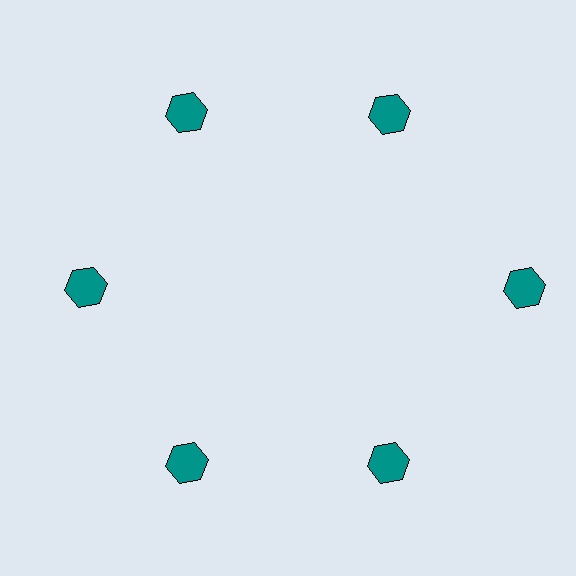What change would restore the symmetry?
The symmetry would be restored by moving it inward, back onto the ring so that all 6 hexagons sit at equal angles and equal distance from the center.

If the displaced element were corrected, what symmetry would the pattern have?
It would have 6-fold rotational symmetry — the pattern would map onto itself every 60 degrees.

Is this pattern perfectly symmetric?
No. The 6 teal hexagons are arranged in a ring, but one element near the 3 o'clock position is pushed outward from the center, breaking the 6-fold rotational symmetry.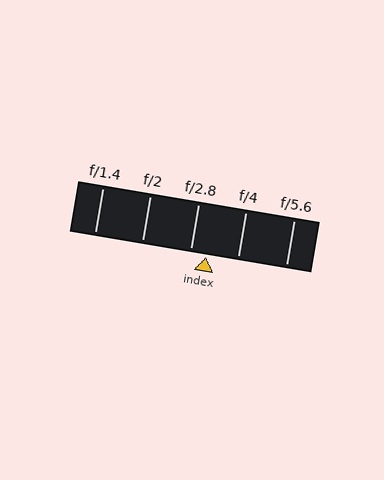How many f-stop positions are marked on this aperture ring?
There are 5 f-stop positions marked.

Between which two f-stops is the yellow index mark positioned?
The index mark is between f/2.8 and f/4.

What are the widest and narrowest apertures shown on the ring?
The widest aperture shown is f/1.4 and the narrowest is f/5.6.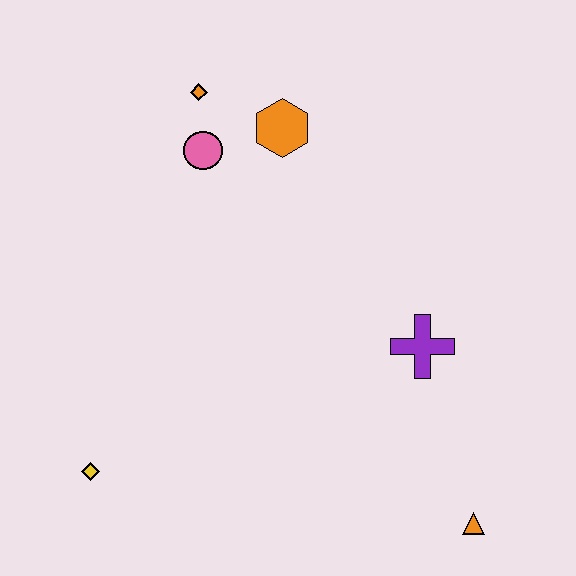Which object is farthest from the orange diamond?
The orange triangle is farthest from the orange diamond.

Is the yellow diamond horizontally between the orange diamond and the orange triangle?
No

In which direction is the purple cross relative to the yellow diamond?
The purple cross is to the right of the yellow diamond.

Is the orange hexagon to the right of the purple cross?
No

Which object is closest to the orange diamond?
The pink circle is closest to the orange diamond.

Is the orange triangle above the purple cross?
No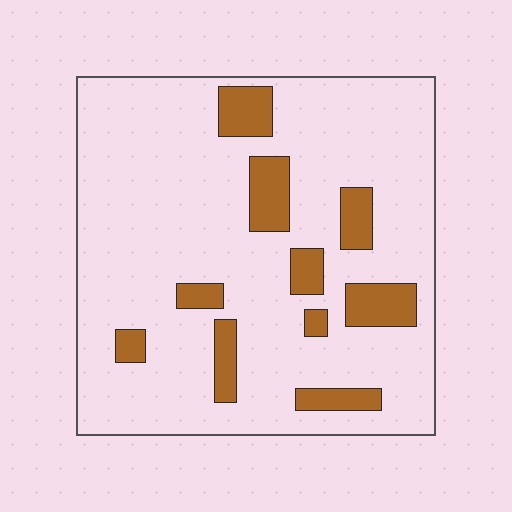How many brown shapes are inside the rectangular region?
10.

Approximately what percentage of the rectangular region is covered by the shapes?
Approximately 15%.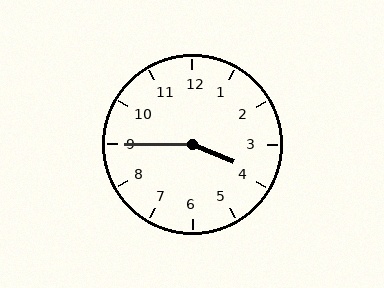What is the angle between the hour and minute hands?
Approximately 158 degrees.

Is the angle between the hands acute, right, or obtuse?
It is obtuse.